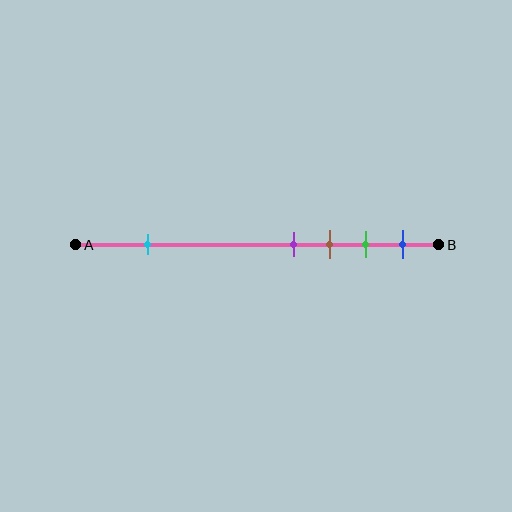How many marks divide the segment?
There are 5 marks dividing the segment.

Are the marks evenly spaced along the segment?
No, the marks are not evenly spaced.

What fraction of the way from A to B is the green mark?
The green mark is approximately 80% (0.8) of the way from A to B.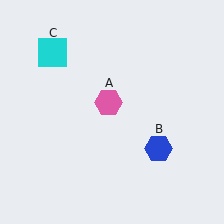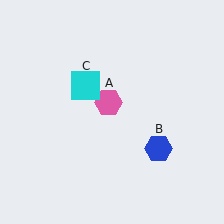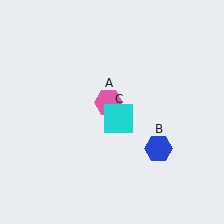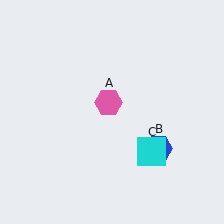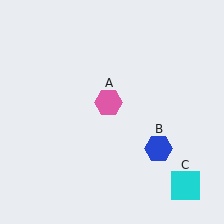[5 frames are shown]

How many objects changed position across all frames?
1 object changed position: cyan square (object C).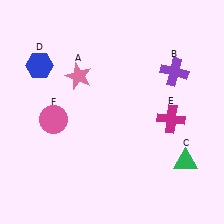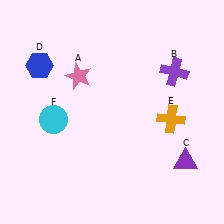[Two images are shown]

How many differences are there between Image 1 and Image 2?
There are 3 differences between the two images.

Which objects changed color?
C changed from green to purple. E changed from magenta to orange. F changed from pink to cyan.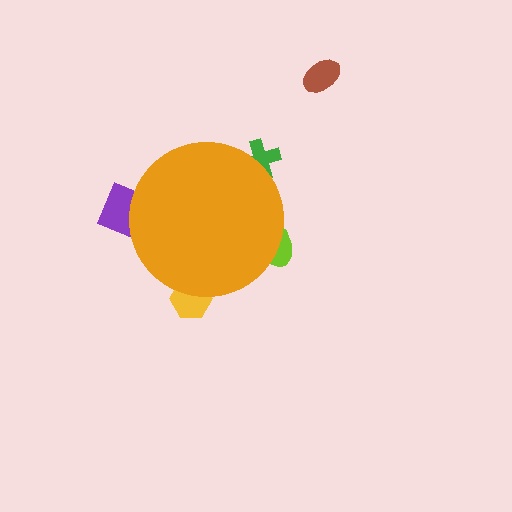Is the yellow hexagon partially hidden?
Yes, the yellow hexagon is partially hidden behind the orange circle.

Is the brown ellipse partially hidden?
No, the brown ellipse is fully visible.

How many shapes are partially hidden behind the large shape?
4 shapes are partially hidden.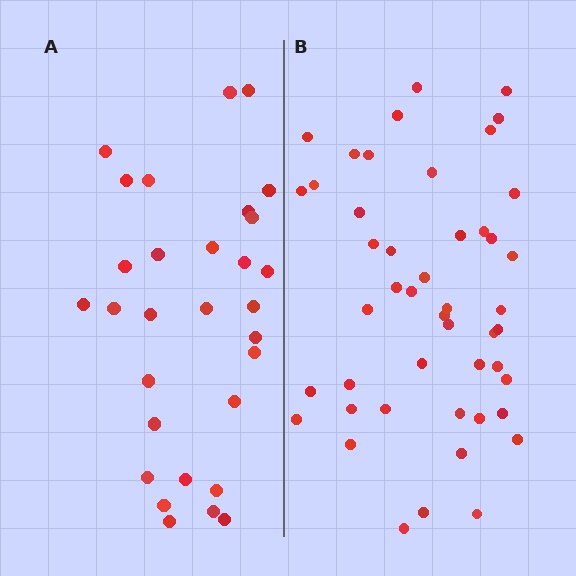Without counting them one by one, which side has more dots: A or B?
Region B (the right region) has more dots.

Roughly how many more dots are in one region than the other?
Region B has approximately 15 more dots than region A.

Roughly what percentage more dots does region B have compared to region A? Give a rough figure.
About 55% more.